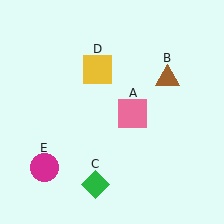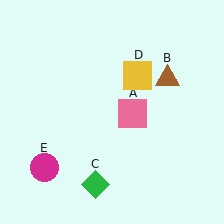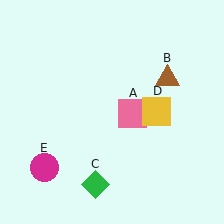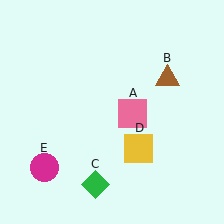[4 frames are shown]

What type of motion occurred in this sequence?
The yellow square (object D) rotated clockwise around the center of the scene.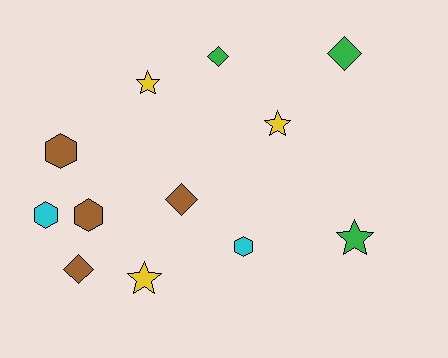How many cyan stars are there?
There are no cyan stars.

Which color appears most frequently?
Brown, with 4 objects.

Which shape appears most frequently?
Hexagon, with 4 objects.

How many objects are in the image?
There are 12 objects.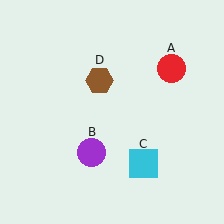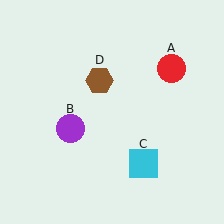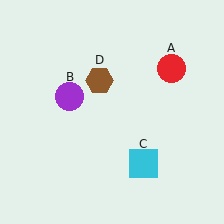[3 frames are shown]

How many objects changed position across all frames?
1 object changed position: purple circle (object B).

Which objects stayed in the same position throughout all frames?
Red circle (object A) and cyan square (object C) and brown hexagon (object D) remained stationary.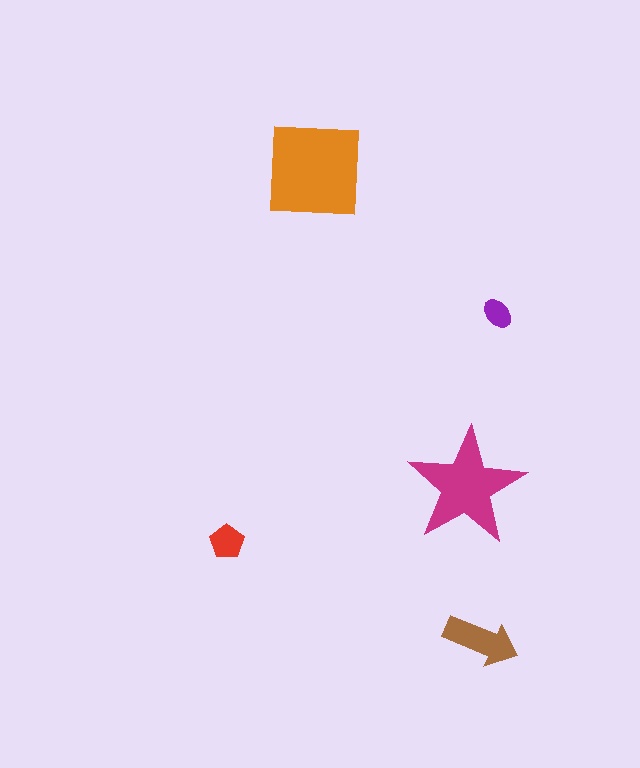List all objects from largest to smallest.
The orange square, the magenta star, the brown arrow, the red pentagon, the purple ellipse.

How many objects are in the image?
There are 5 objects in the image.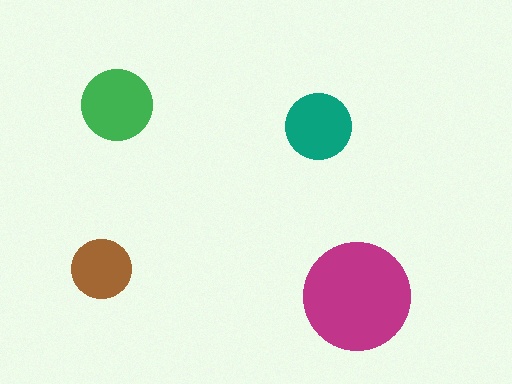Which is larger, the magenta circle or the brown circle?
The magenta one.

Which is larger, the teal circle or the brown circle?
The teal one.